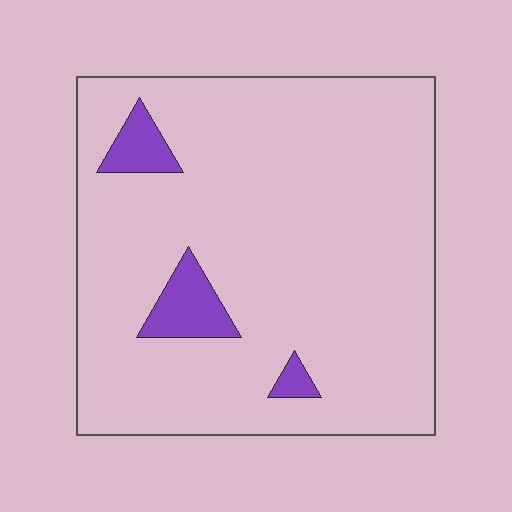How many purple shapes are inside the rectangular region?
3.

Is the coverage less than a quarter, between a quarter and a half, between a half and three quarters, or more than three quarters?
Less than a quarter.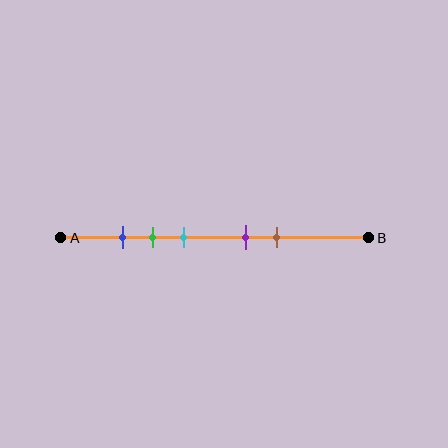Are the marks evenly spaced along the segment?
No, the marks are not evenly spaced.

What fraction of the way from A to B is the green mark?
The green mark is approximately 30% (0.3) of the way from A to B.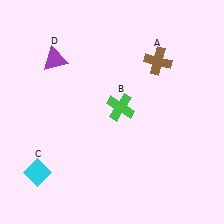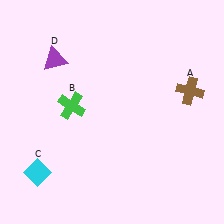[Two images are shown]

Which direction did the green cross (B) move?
The green cross (B) moved left.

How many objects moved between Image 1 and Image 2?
2 objects moved between the two images.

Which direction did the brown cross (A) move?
The brown cross (A) moved right.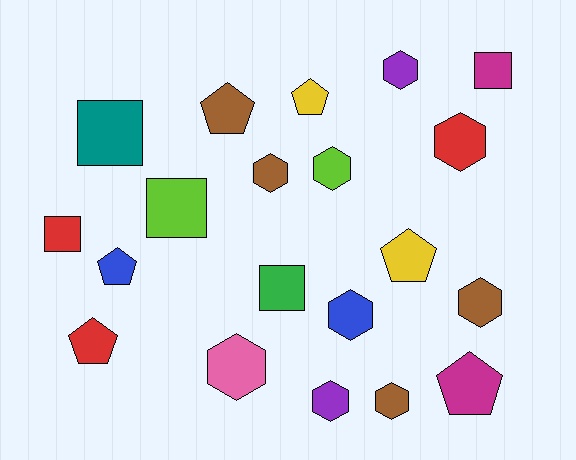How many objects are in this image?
There are 20 objects.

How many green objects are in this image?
There is 1 green object.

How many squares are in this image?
There are 5 squares.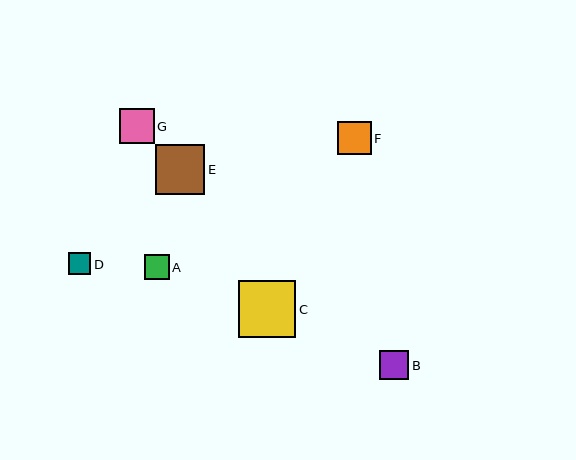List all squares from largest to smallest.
From largest to smallest: C, E, G, F, B, A, D.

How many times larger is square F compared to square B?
Square F is approximately 1.2 times the size of square B.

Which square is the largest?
Square C is the largest with a size of approximately 57 pixels.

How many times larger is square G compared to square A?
Square G is approximately 1.4 times the size of square A.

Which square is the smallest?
Square D is the smallest with a size of approximately 22 pixels.